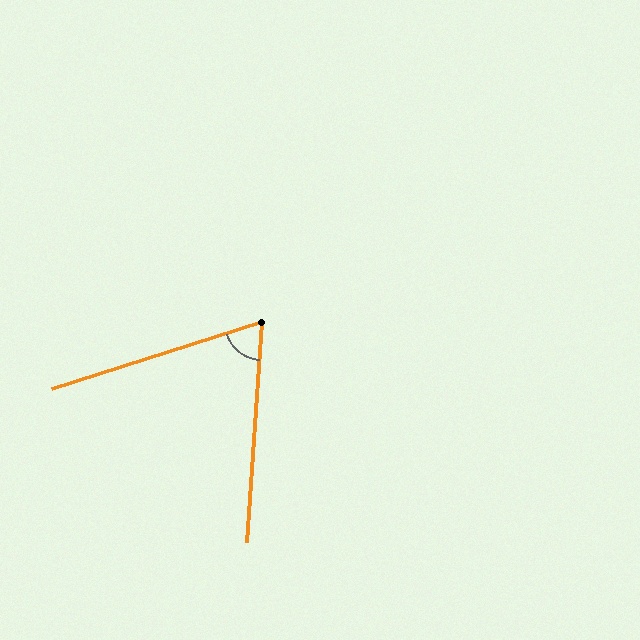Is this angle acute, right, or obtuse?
It is acute.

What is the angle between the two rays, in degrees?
Approximately 68 degrees.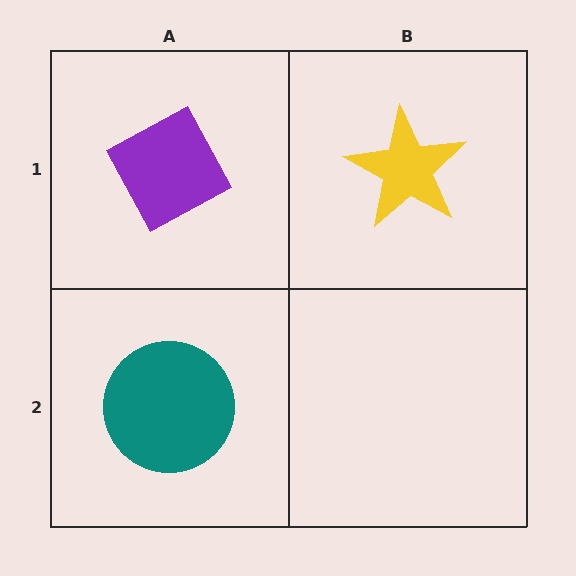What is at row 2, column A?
A teal circle.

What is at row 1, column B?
A yellow star.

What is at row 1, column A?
A purple diamond.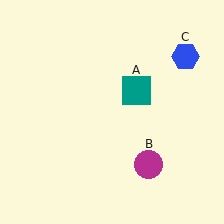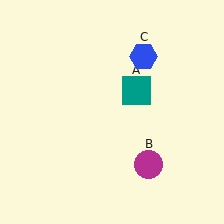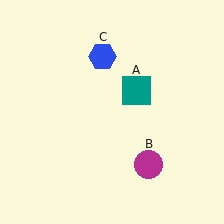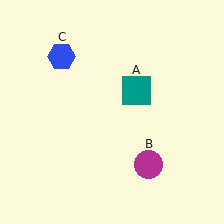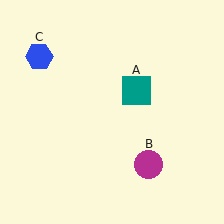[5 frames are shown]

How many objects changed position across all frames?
1 object changed position: blue hexagon (object C).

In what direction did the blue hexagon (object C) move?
The blue hexagon (object C) moved left.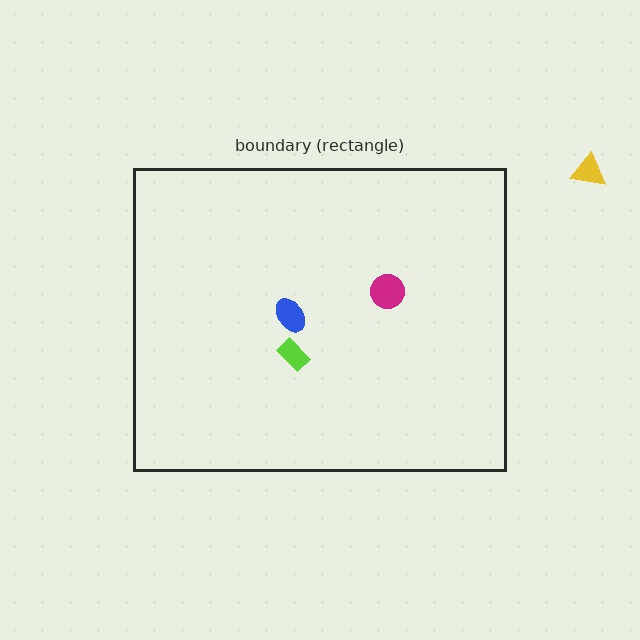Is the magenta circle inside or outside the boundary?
Inside.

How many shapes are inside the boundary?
3 inside, 1 outside.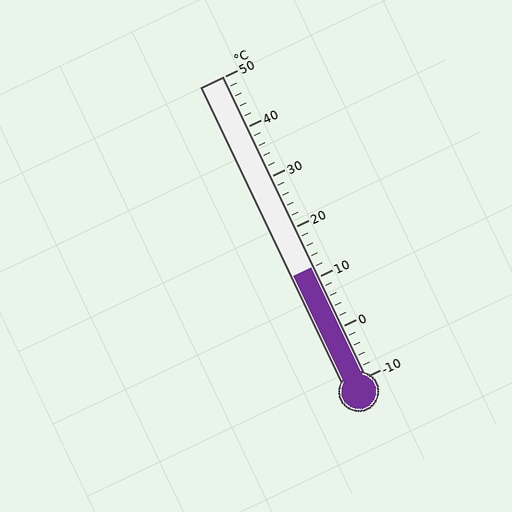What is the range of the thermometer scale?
The thermometer scale ranges from -10°C to 50°C.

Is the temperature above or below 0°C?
The temperature is above 0°C.